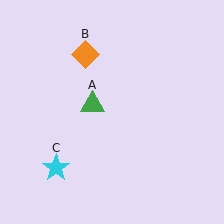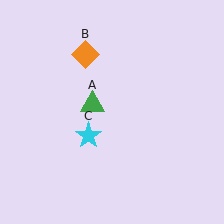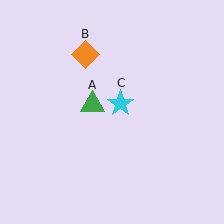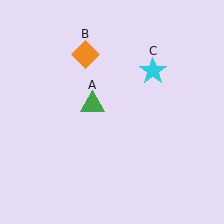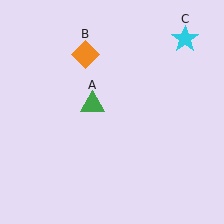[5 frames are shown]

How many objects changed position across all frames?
1 object changed position: cyan star (object C).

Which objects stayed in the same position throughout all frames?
Green triangle (object A) and orange diamond (object B) remained stationary.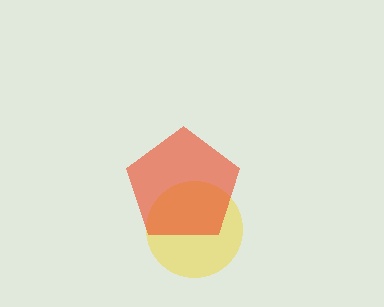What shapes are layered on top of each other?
The layered shapes are: a yellow circle, a red pentagon.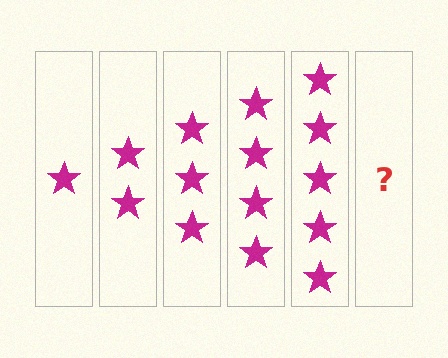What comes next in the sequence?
The next element should be 6 stars.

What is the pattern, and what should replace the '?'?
The pattern is that each step adds one more star. The '?' should be 6 stars.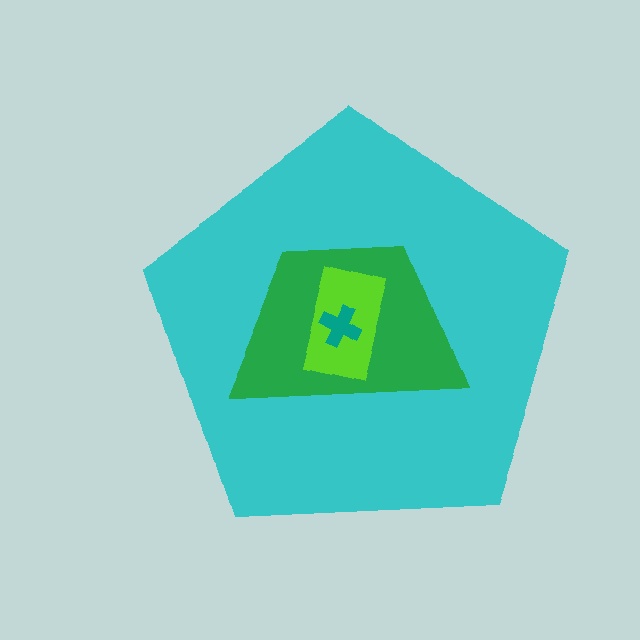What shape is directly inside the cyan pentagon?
The green trapezoid.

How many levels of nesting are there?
4.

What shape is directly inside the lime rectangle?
The teal cross.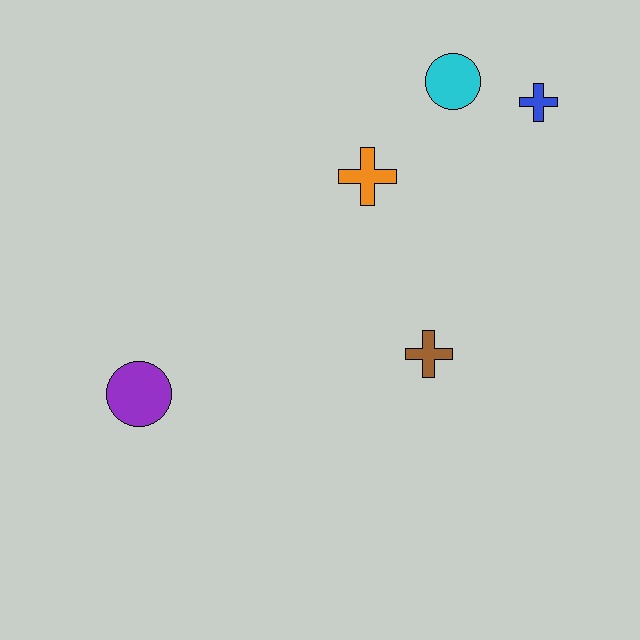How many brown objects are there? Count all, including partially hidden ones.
There is 1 brown object.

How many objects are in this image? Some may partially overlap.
There are 5 objects.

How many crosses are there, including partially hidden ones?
There are 3 crosses.